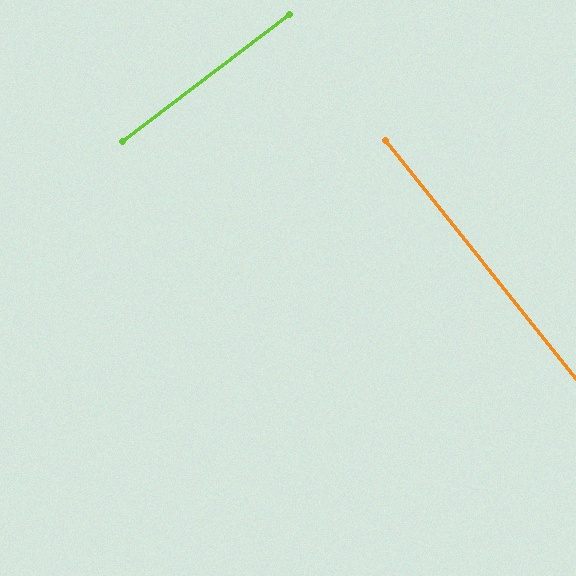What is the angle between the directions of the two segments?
Approximately 89 degrees.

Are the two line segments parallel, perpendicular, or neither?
Perpendicular — they meet at approximately 89°.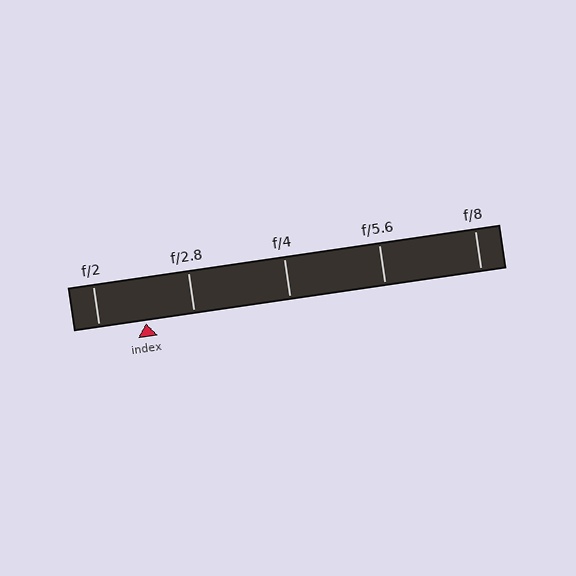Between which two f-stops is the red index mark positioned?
The index mark is between f/2 and f/2.8.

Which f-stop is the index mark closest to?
The index mark is closest to f/2.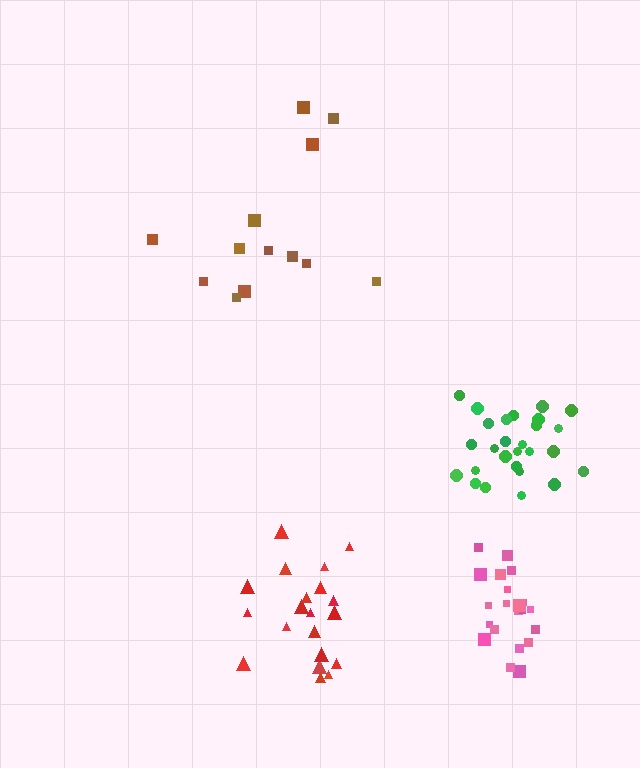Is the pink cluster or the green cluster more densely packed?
Green.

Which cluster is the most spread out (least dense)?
Brown.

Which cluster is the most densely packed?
Green.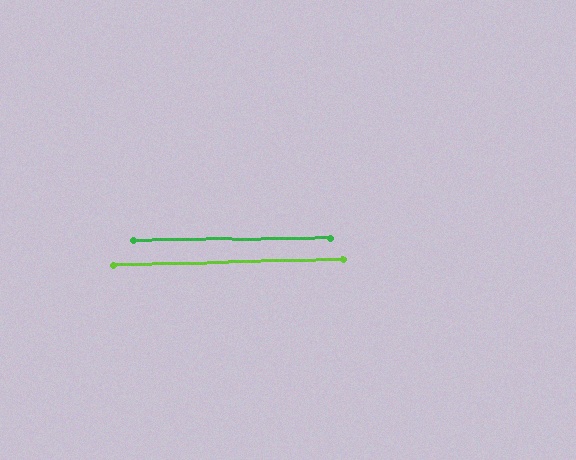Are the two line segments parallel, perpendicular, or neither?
Parallel — their directions differ by only 1.1°.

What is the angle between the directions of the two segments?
Approximately 1 degree.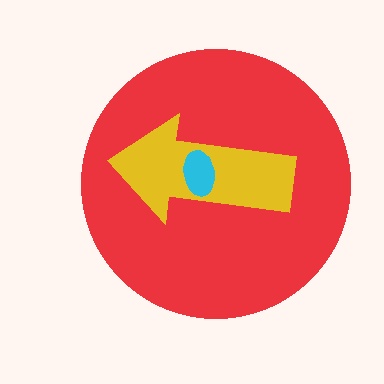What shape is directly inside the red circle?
The yellow arrow.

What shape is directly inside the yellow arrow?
The cyan ellipse.